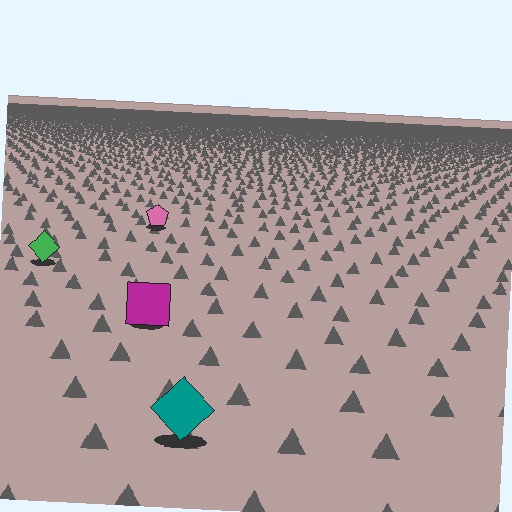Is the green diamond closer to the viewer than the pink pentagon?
Yes. The green diamond is closer — you can tell from the texture gradient: the ground texture is coarser near it.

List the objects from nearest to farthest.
From nearest to farthest: the teal diamond, the magenta square, the green diamond, the pink pentagon.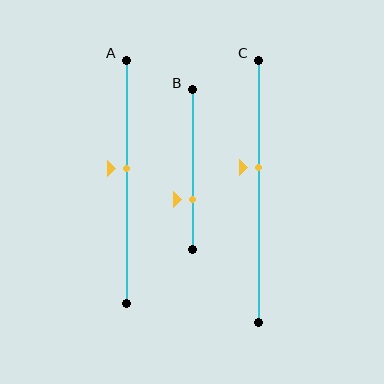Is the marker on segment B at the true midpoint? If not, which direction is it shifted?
No, the marker on segment B is shifted downward by about 19% of the segment length.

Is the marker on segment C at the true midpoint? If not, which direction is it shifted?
No, the marker on segment C is shifted upward by about 9% of the segment length.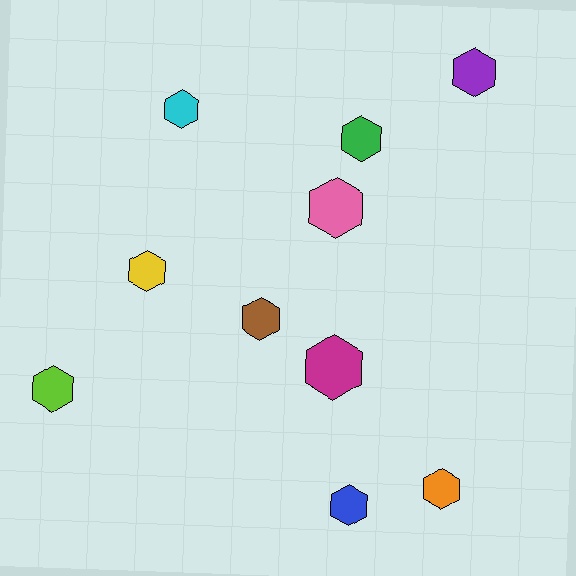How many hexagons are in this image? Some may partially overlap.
There are 10 hexagons.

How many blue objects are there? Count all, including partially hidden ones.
There is 1 blue object.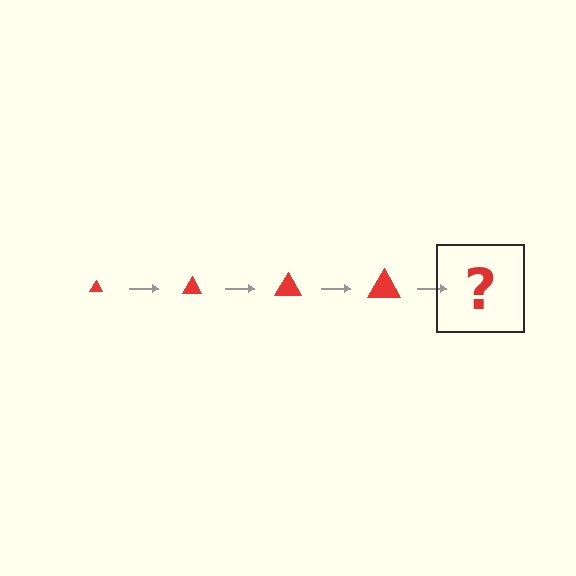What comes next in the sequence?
The next element should be a red triangle, larger than the previous one.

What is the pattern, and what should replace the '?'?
The pattern is that the triangle gets progressively larger each step. The '?' should be a red triangle, larger than the previous one.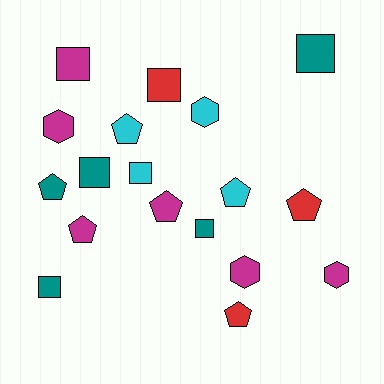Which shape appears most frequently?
Pentagon, with 7 objects.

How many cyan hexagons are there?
There is 1 cyan hexagon.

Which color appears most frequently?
Magenta, with 6 objects.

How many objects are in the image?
There are 18 objects.